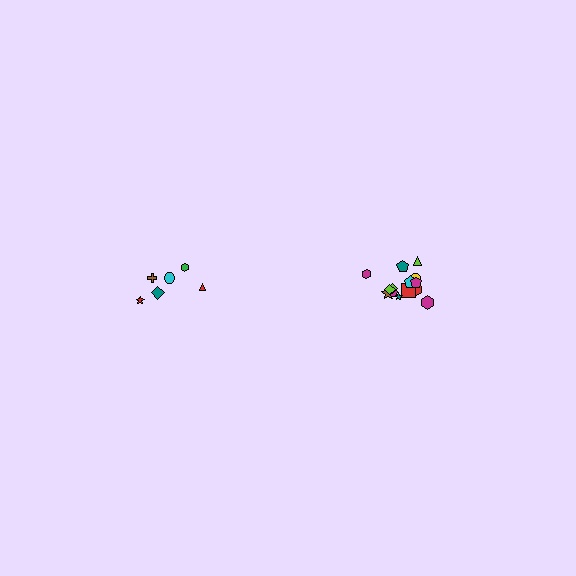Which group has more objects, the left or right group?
The right group.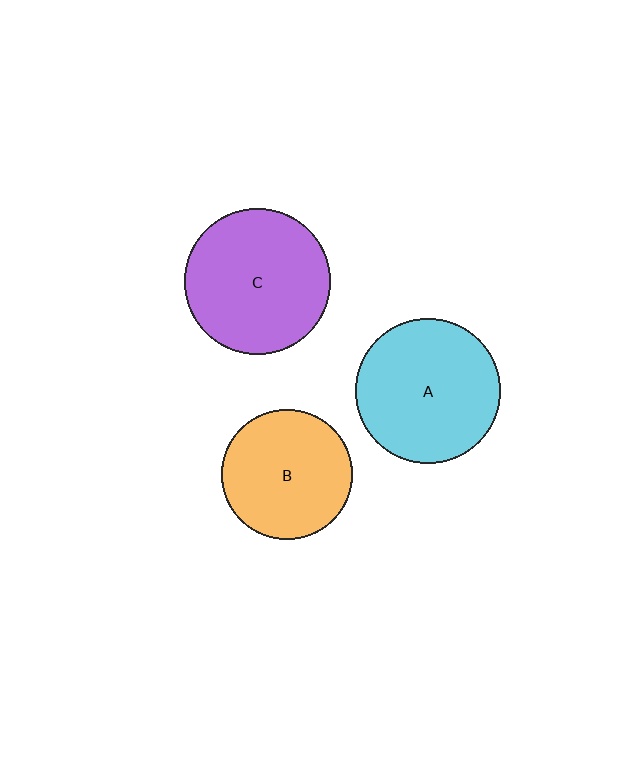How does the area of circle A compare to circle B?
Approximately 1.2 times.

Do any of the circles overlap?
No, none of the circles overlap.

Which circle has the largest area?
Circle C (purple).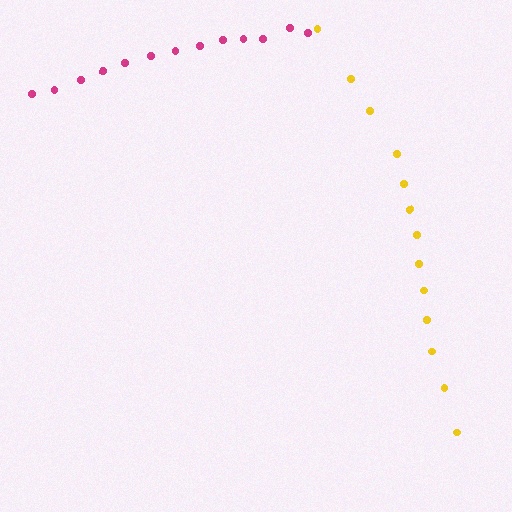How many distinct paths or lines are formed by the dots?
There are 2 distinct paths.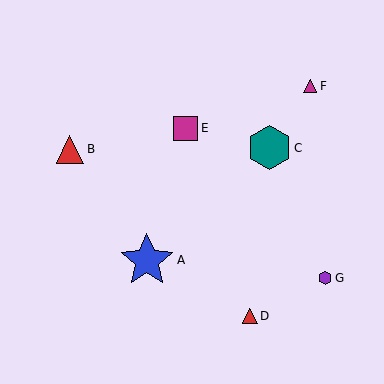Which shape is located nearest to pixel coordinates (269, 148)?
The teal hexagon (labeled C) at (270, 148) is nearest to that location.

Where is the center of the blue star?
The center of the blue star is at (147, 260).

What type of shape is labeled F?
Shape F is a magenta triangle.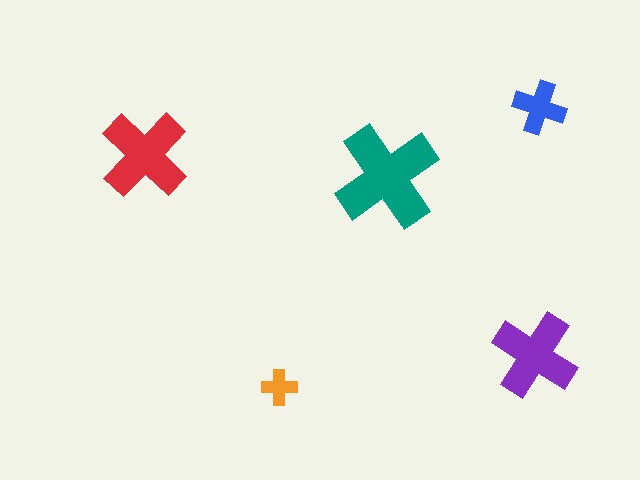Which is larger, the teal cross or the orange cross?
The teal one.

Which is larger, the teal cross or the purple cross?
The teal one.